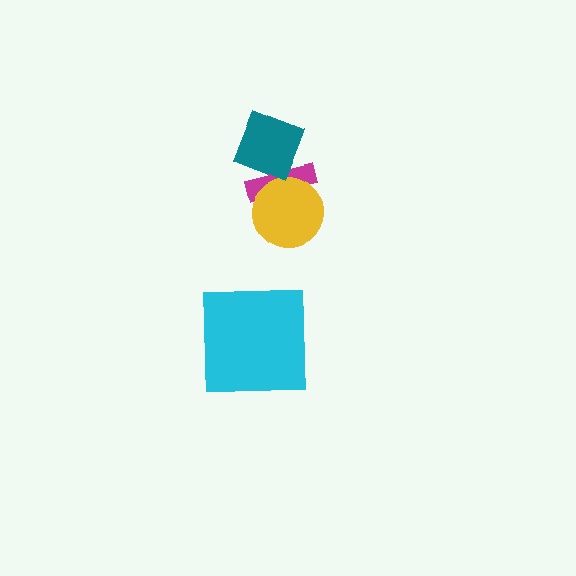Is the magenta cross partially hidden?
Yes, it is partially covered by another shape.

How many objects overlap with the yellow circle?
1 object overlaps with the yellow circle.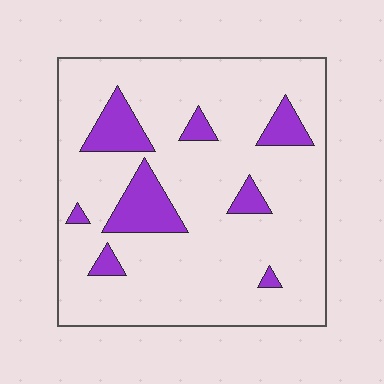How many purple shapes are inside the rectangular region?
8.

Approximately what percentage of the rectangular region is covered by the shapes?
Approximately 15%.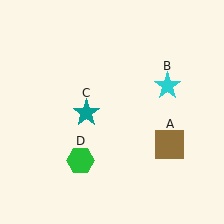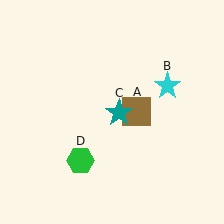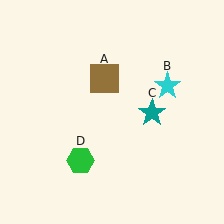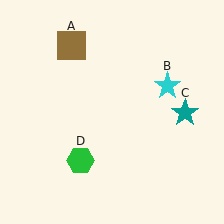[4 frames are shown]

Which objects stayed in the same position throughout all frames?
Cyan star (object B) and green hexagon (object D) remained stationary.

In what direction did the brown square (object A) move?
The brown square (object A) moved up and to the left.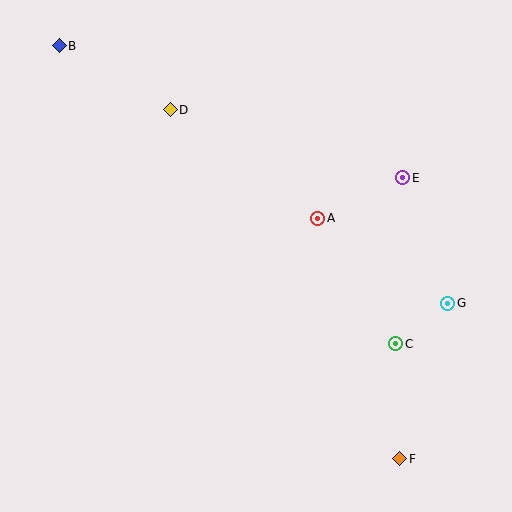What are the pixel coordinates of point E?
Point E is at (403, 178).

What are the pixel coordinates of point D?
Point D is at (170, 110).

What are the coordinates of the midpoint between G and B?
The midpoint between G and B is at (253, 174).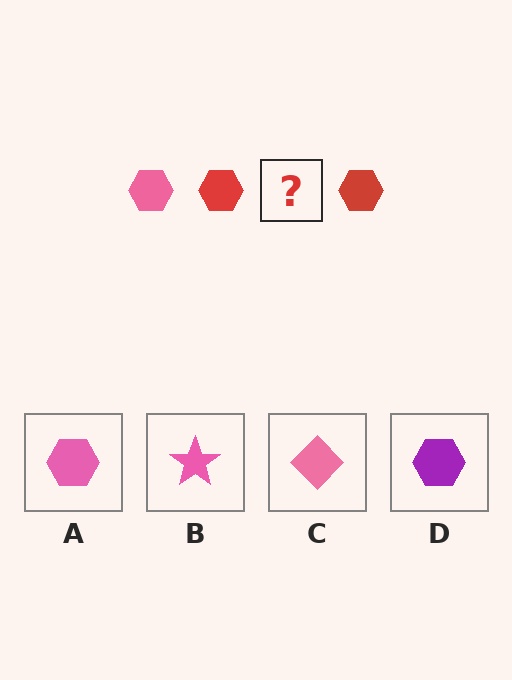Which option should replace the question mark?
Option A.